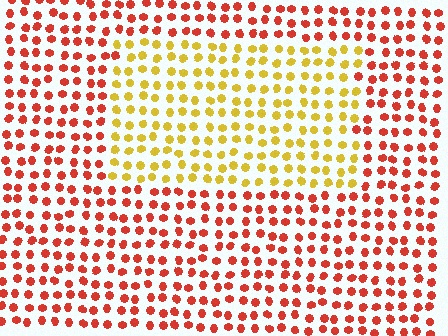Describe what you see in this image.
The image is filled with small red elements in a uniform arrangement. A rectangle-shaped region is visible where the elements are tinted to a slightly different hue, forming a subtle color boundary.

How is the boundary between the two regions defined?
The boundary is defined purely by a slight shift in hue (about 48 degrees). Spacing, size, and orientation are identical on both sides.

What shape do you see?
I see a rectangle.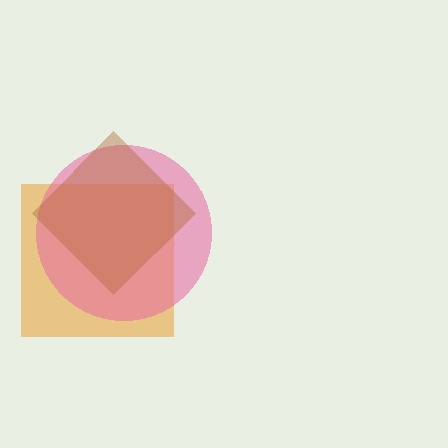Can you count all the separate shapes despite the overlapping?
Yes, there are 3 separate shapes.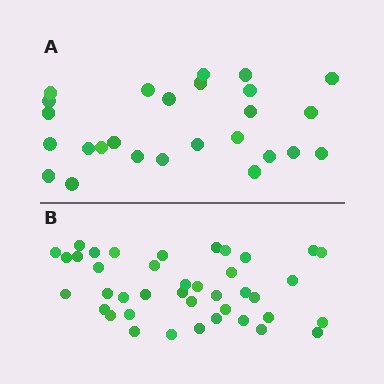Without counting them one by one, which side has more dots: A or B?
Region B (the bottom region) has more dots.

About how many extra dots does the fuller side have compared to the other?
Region B has approximately 15 more dots than region A.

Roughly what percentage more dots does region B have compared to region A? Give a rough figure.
About 55% more.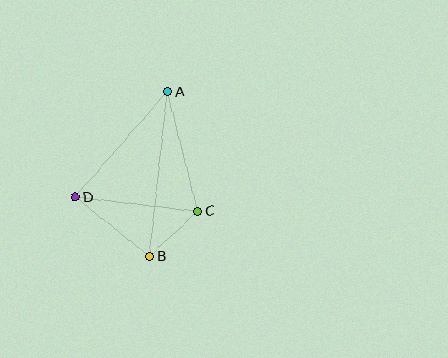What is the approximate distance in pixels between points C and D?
The distance between C and D is approximately 124 pixels.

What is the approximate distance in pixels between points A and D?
The distance between A and D is approximately 140 pixels.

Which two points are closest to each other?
Points B and C are closest to each other.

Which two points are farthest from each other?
Points A and B are farthest from each other.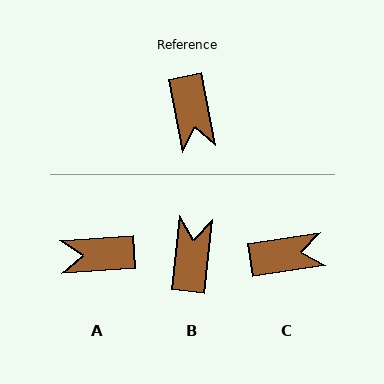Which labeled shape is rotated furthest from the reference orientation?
B, about 163 degrees away.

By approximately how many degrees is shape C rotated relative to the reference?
Approximately 88 degrees counter-clockwise.